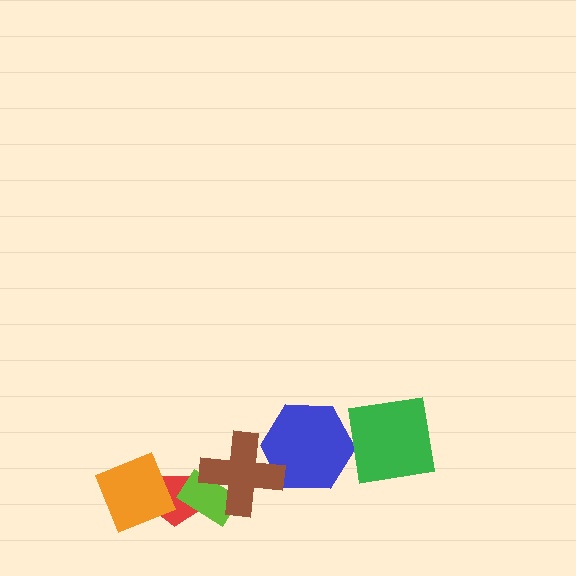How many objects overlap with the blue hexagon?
1 object overlaps with the blue hexagon.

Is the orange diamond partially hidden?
No, no other shape covers it.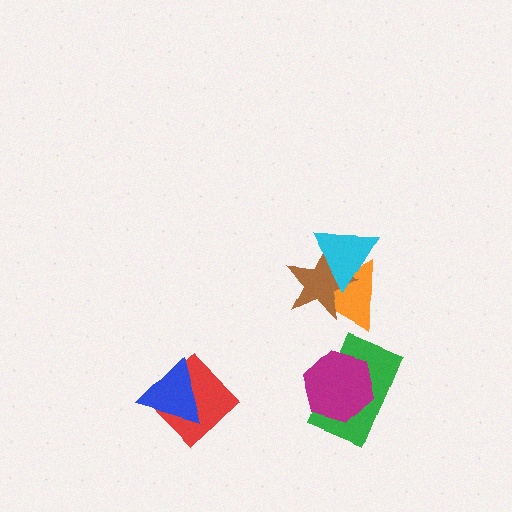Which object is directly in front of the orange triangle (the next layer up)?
The brown star is directly in front of the orange triangle.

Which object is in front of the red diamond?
The blue triangle is in front of the red diamond.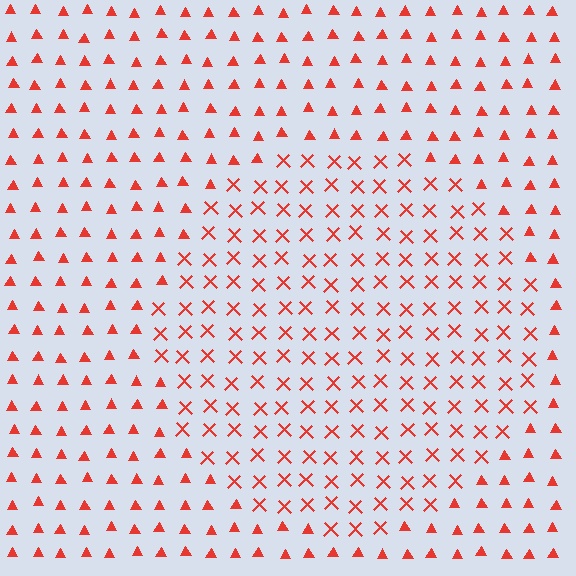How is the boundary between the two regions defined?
The boundary is defined by a change in element shape: X marks inside vs. triangles outside. All elements share the same color and spacing.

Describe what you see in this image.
The image is filled with small red elements arranged in a uniform grid. A circle-shaped region contains X marks, while the surrounding area contains triangles. The boundary is defined purely by the change in element shape.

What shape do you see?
I see a circle.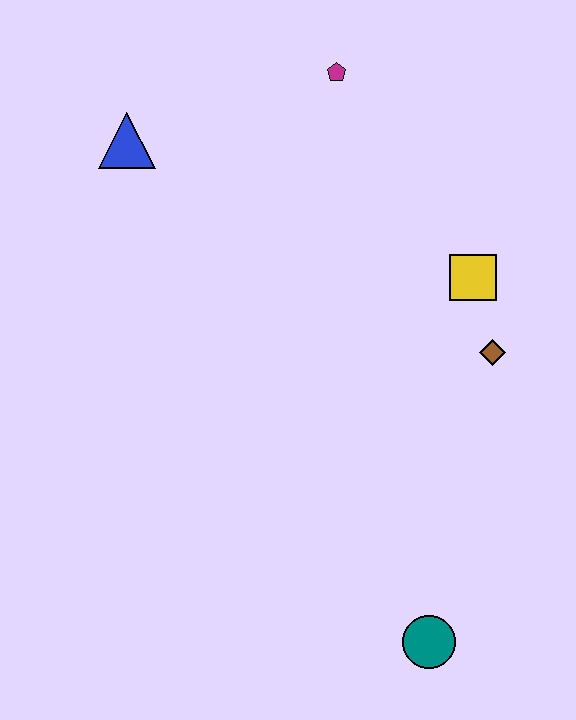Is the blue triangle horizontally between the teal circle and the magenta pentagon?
No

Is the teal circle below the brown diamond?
Yes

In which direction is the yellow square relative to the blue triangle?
The yellow square is to the right of the blue triangle.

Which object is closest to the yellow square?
The brown diamond is closest to the yellow square.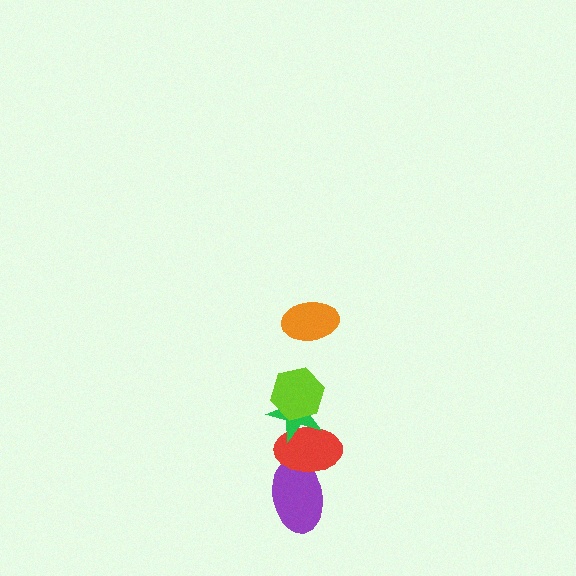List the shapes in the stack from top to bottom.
From top to bottom: the orange ellipse, the lime hexagon, the green star, the red ellipse, the purple ellipse.